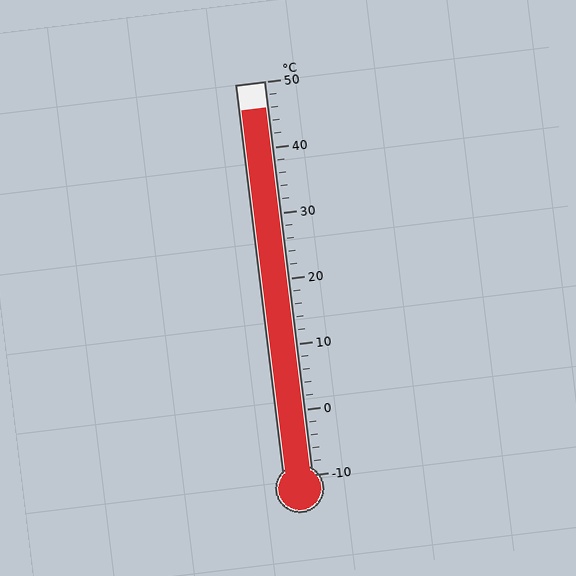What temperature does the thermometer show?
The thermometer shows approximately 46°C.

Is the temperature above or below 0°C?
The temperature is above 0°C.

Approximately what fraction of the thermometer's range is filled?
The thermometer is filled to approximately 95% of its range.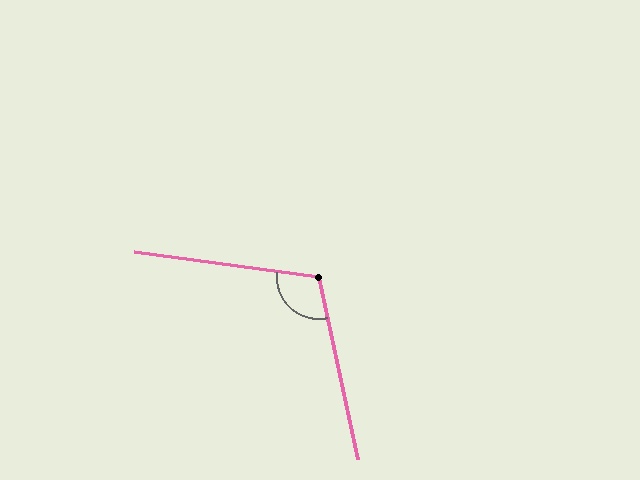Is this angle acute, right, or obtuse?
It is obtuse.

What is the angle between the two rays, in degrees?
Approximately 110 degrees.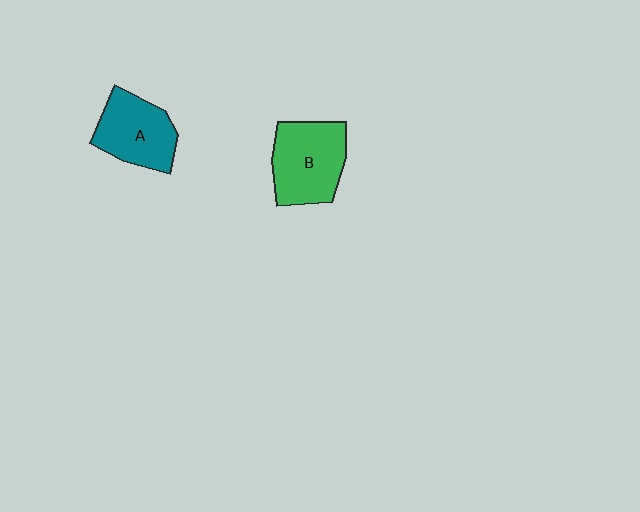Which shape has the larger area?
Shape B (green).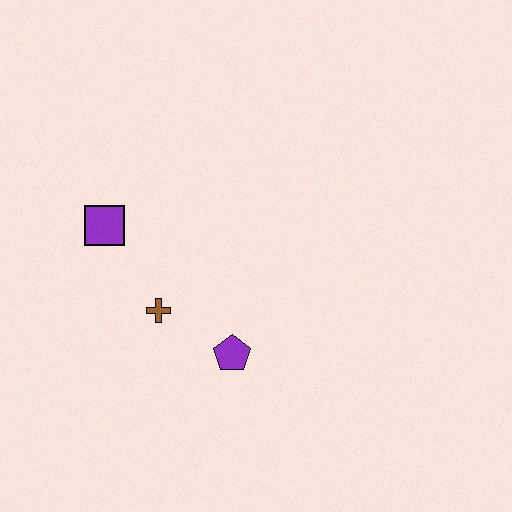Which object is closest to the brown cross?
The purple pentagon is closest to the brown cross.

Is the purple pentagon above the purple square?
No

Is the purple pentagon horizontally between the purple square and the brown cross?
No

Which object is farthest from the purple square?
The purple pentagon is farthest from the purple square.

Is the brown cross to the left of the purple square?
No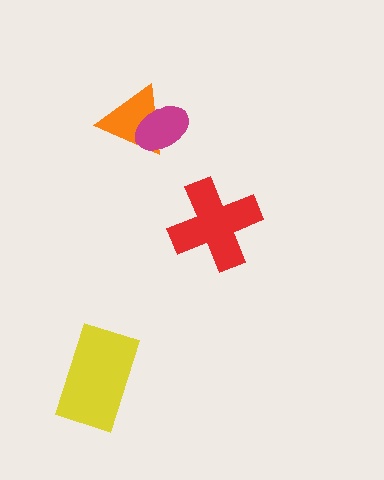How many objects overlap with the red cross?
0 objects overlap with the red cross.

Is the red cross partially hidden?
No, no other shape covers it.